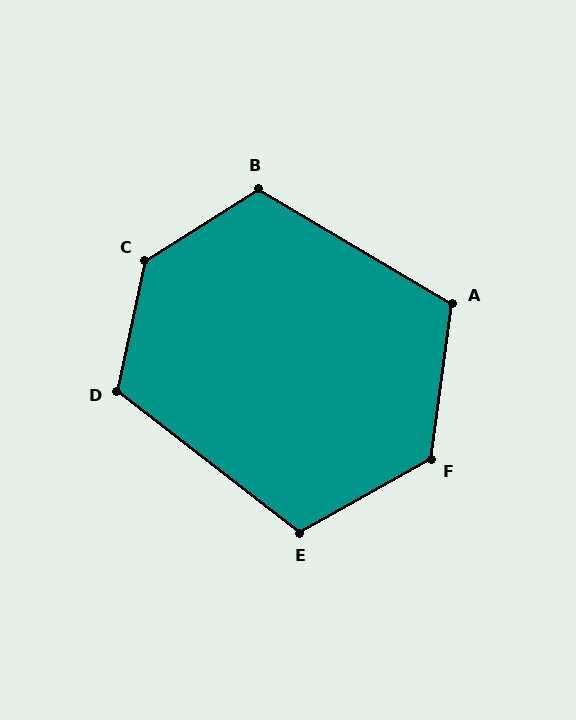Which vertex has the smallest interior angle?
E, at approximately 113 degrees.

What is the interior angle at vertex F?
Approximately 127 degrees (obtuse).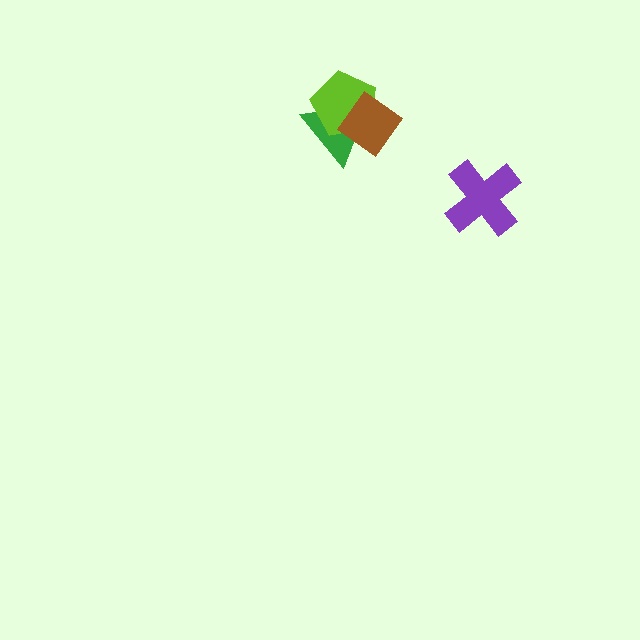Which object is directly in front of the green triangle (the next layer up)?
The lime pentagon is directly in front of the green triangle.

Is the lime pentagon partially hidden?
Yes, it is partially covered by another shape.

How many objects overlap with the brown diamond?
2 objects overlap with the brown diamond.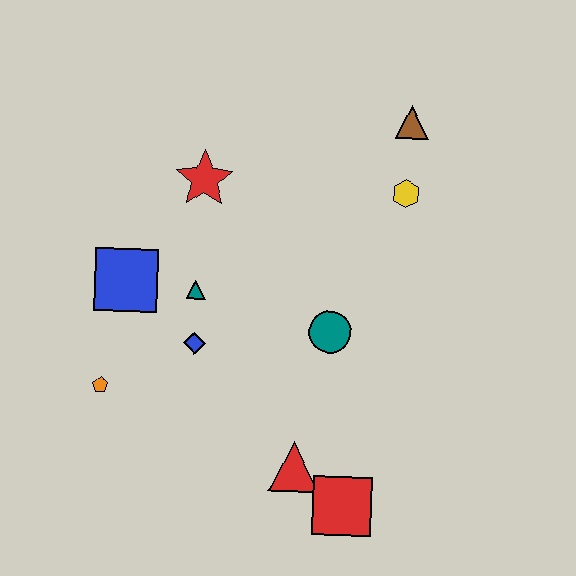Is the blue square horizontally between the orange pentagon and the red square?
Yes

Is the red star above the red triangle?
Yes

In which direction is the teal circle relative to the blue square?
The teal circle is to the right of the blue square.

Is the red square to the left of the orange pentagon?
No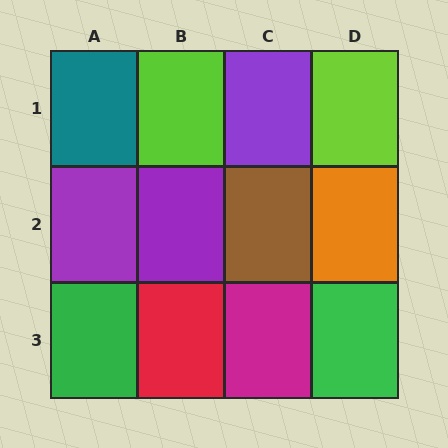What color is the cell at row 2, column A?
Purple.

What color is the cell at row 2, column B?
Purple.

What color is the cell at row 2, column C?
Brown.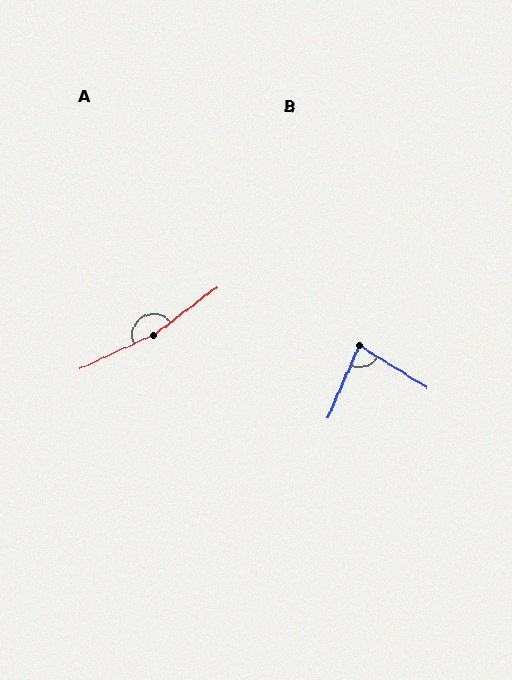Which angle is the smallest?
B, at approximately 82 degrees.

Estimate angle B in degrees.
Approximately 82 degrees.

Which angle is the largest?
A, at approximately 168 degrees.